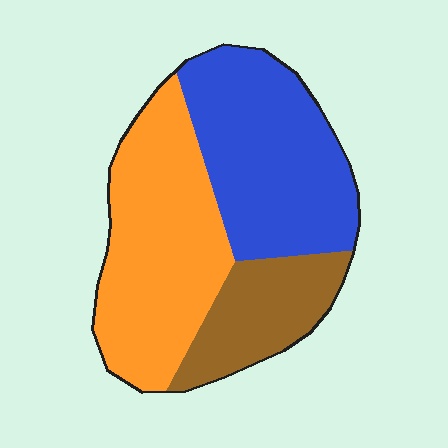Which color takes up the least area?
Brown, at roughly 20%.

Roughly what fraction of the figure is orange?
Orange covers roughly 40% of the figure.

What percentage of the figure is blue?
Blue covers around 40% of the figure.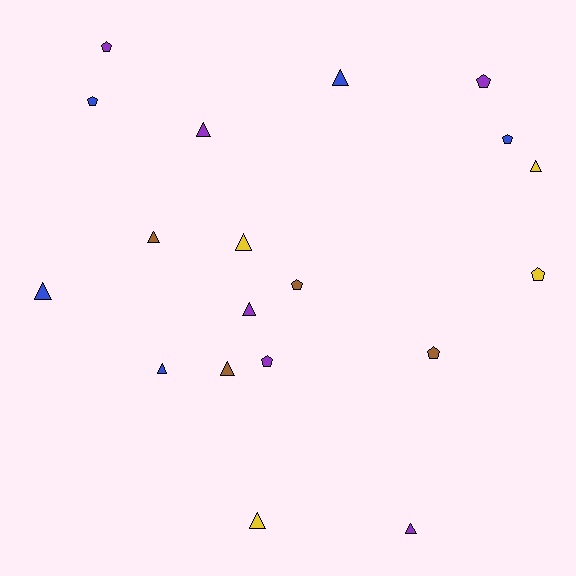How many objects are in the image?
There are 19 objects.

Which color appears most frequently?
Purple, with 6 objects.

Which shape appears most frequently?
Triangle, with 11 objects.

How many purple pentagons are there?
There are 3 purple pentagons.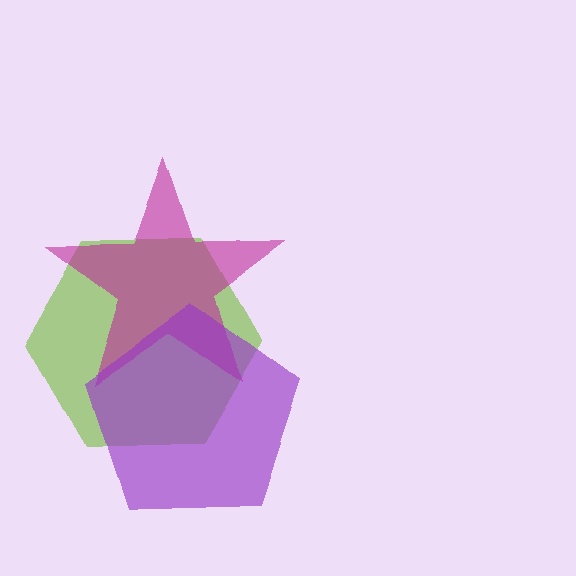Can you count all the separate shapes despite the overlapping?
Yes, there are 3 separate shapes.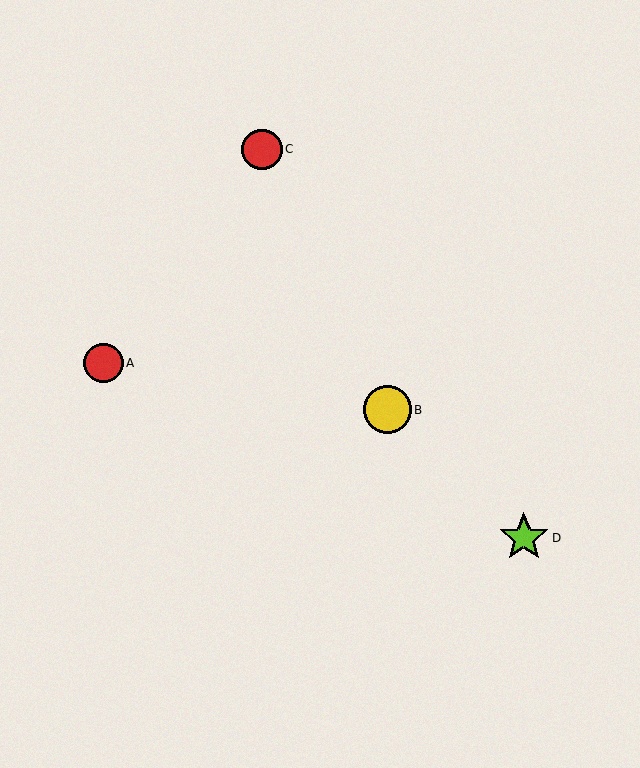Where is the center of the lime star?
The center of the lime star is at (524, 538).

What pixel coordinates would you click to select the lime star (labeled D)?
Click at (524, 538) to select the lime star D.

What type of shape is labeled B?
Shape B is a yellow circle.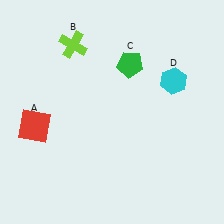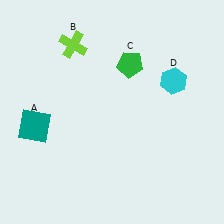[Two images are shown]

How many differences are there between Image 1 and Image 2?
There is 1 difference between the two images.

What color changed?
The square (A) changed from red in Image 1 to teal in Image 2.